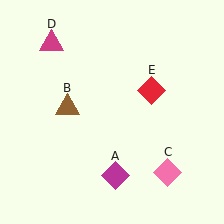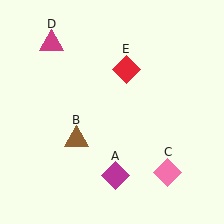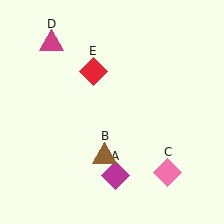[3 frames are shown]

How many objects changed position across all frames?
2 objects changed position: brown triangle (object B), red diamond (object E).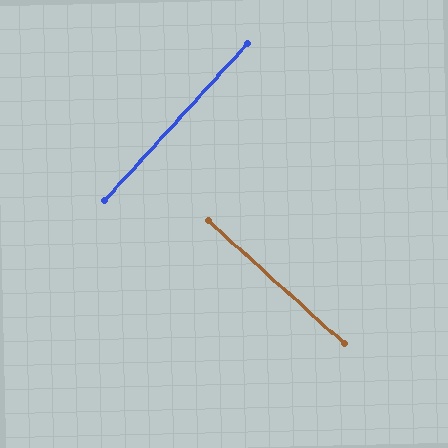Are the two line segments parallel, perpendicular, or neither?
Perpendicular — they meet at approximately 90°.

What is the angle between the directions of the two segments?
Approximately 90 degrees.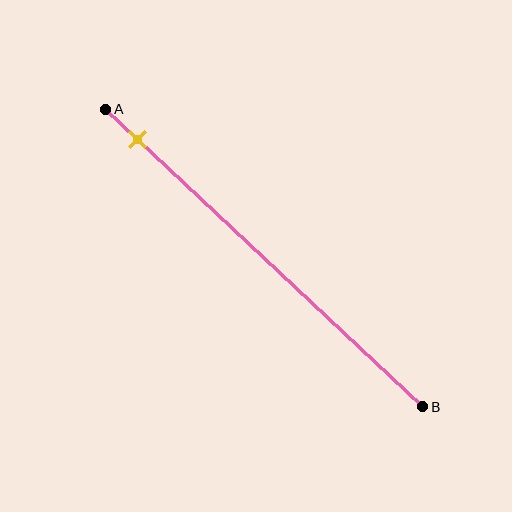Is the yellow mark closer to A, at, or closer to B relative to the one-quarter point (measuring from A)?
The yellow mark is closer to point A than the one-quarter point of segment AB.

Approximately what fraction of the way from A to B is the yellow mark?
The yellow mark is approximately 10% of the way from A to B.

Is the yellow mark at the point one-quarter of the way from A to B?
No, the mark is at about 10% from A, not at the 25% one-quarter point.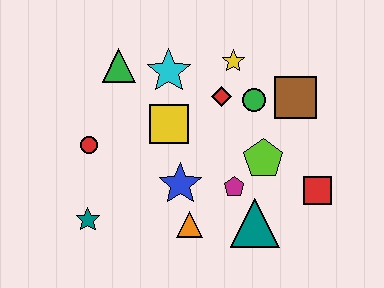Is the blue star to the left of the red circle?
No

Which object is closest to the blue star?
The orange triangle is closest to the blue star.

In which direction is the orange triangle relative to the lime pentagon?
The orange triangle is to the left of the lime pentagon.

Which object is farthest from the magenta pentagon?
The green triangle is farthest from the magenta pentagon.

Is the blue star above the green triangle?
No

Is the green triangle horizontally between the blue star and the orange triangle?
No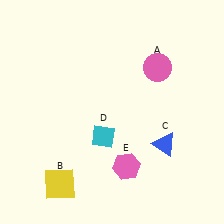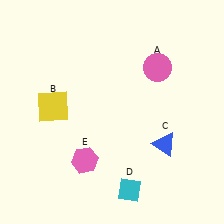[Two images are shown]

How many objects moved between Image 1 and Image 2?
3 objects moved between the two images.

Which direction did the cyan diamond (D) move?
The cyan diamond (D) moved down.